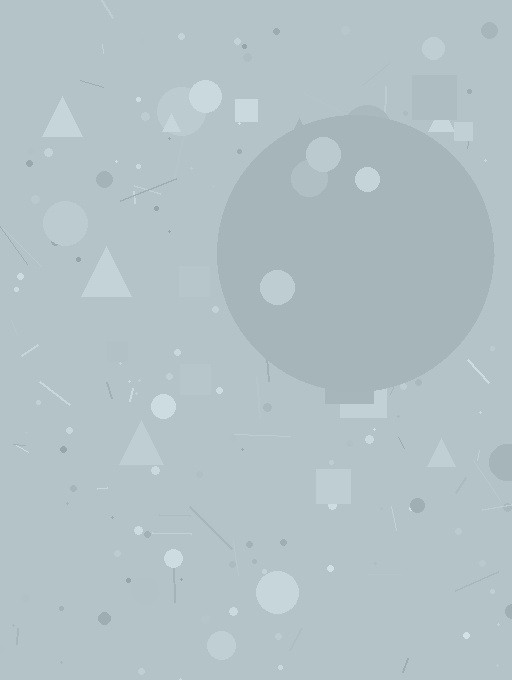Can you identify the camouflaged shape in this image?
The camouflaged shape is a circle.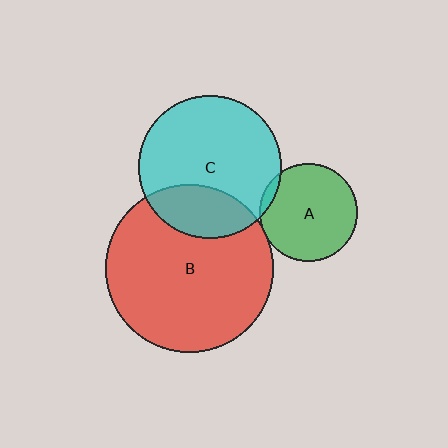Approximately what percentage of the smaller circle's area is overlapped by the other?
Approximately 5%.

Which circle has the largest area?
Circle B (red).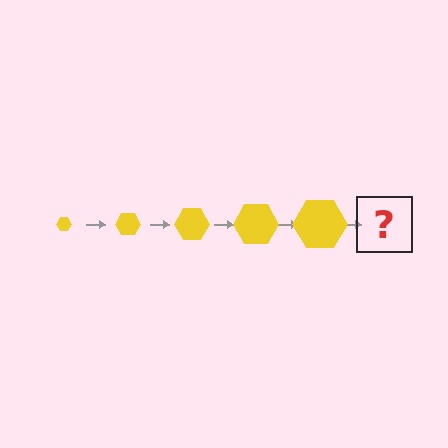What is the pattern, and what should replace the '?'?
The pattern is that the hexagon gets progressively larger each step. The '?' should be a yellow hexagon, larger than the previous one.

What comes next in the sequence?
The next element should be a yellow hexagon, larger than the previous one.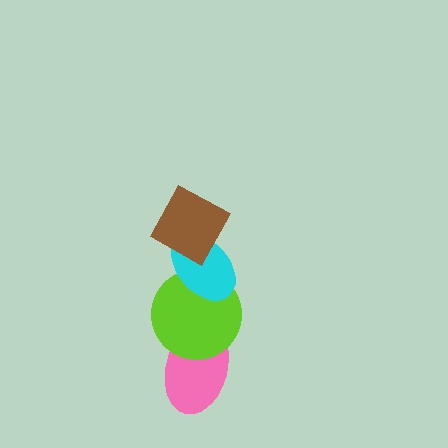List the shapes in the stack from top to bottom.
From top to bottom: the brown diamond, the cyan ellipse, the lime circle, the pink ellipse.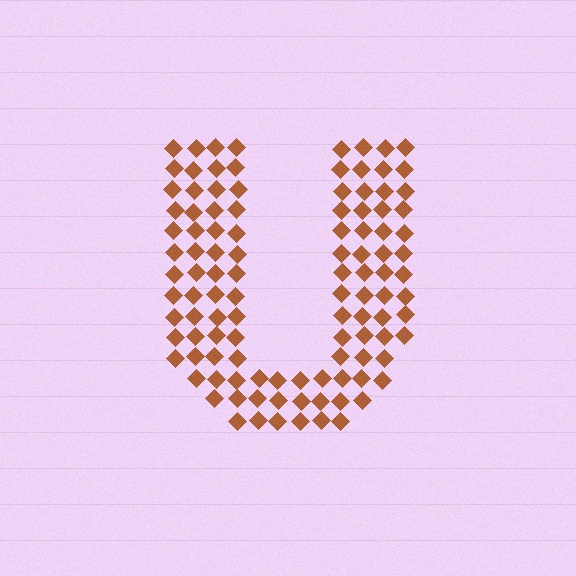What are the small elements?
The small elements are diamonds.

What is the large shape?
The large shape is the letter U.